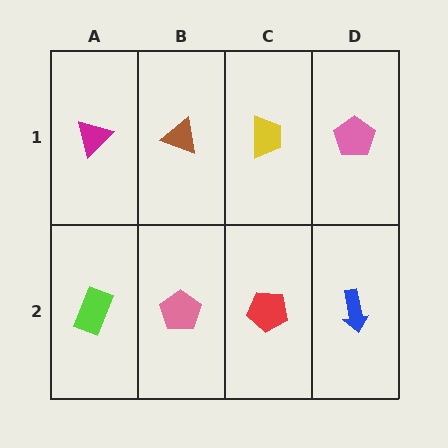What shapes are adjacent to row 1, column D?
A blue arrow (row 2, column D), a yellow trapezoid (row 1, column C).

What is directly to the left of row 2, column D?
A red pentagon.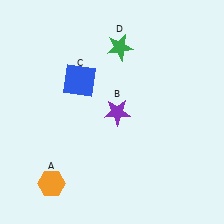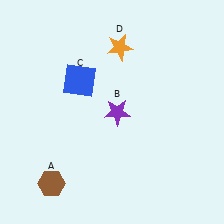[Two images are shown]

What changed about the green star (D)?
In Image 1, D is green. In Image 2, it changed to orange.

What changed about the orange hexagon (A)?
In Image 1, A is orange. In Image 2, it changed to brown.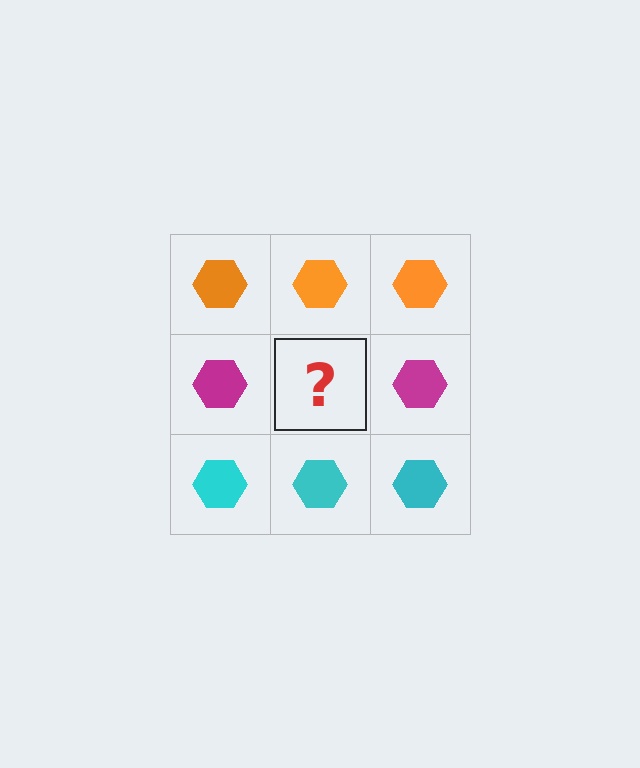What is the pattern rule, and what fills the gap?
The rule is that each row has a consistent color. The gap should be filled with a magenta hexagon.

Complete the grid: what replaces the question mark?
The question mark should be replaced with a magenta hexagon.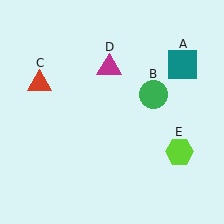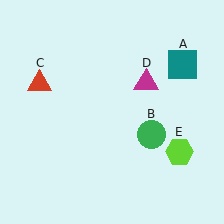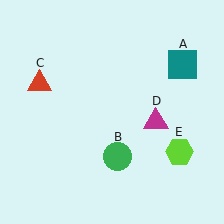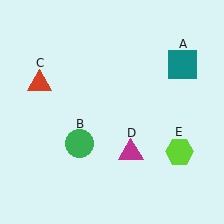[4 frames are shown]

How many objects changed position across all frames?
2 objects changed position: green circle (object B), magenta triangle (object D).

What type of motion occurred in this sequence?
The green circle (object B), magenta triangle (object D) rotated clockwise around the center of the scene.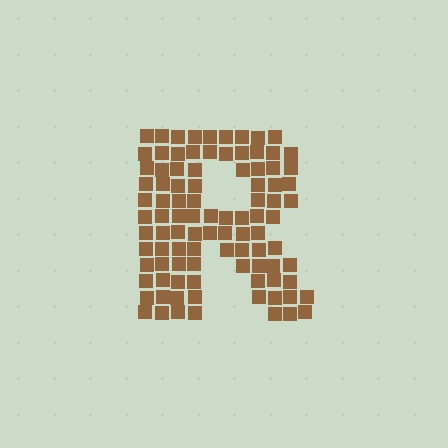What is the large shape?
The large shape is the letter R.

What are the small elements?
The small elements are squares.